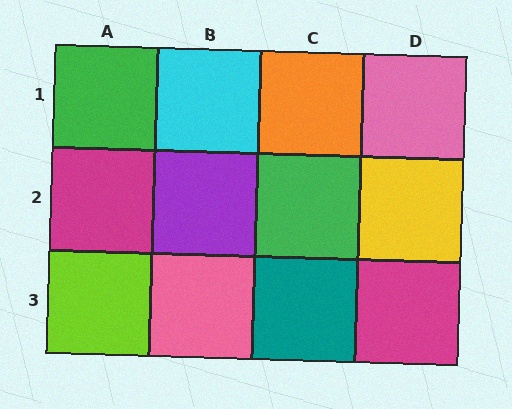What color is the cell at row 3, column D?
Magenta.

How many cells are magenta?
2 cells are magenta.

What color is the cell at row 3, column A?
Lime.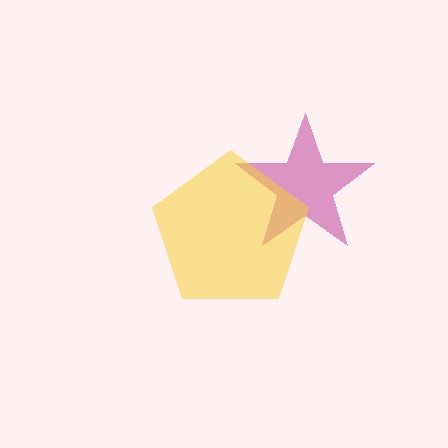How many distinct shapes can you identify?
There are 2 distinct shapes: a magenta star, a yellow pentagon.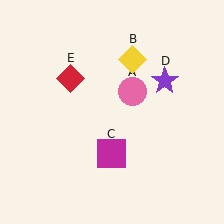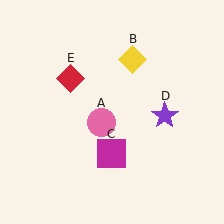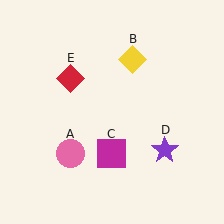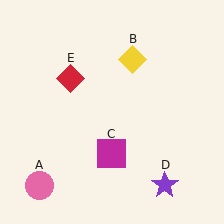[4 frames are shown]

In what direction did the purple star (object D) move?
The purple star (object D) moved down.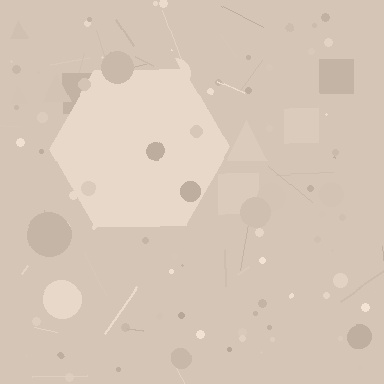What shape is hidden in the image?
A hexagon is hidden in the image.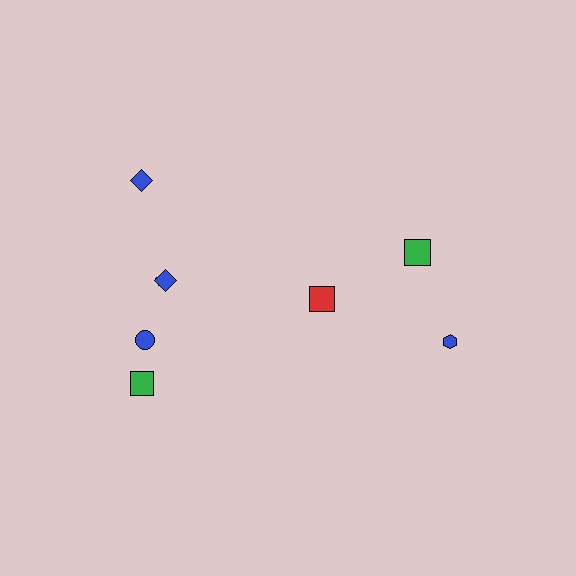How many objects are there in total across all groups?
There are 8 objects.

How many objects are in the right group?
There are 3 objects.